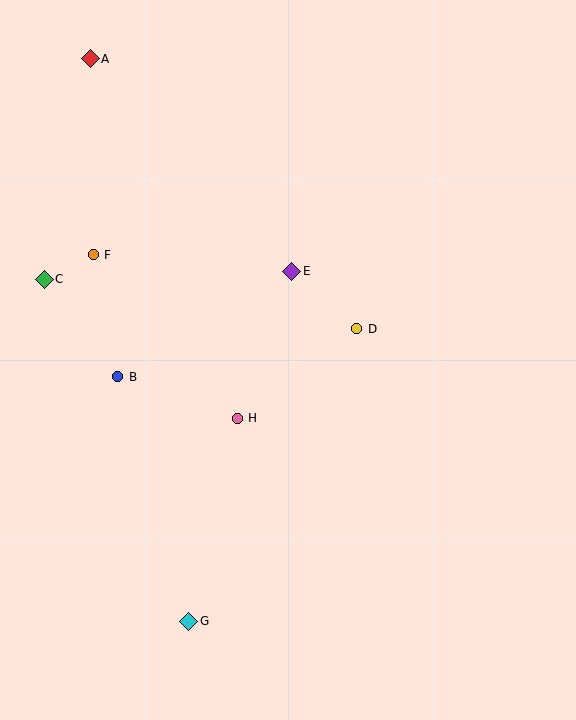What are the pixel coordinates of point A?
Point A is at (90, 59).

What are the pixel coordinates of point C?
Point C is at (44, 279).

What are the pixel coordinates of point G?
Point G is at (189, 621).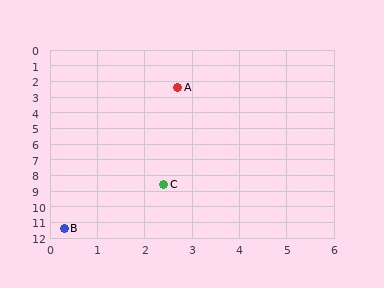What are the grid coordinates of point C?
Point C is at approximately (2.4, 8.6).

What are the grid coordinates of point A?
Point A is at approximately (2.7, 2.4).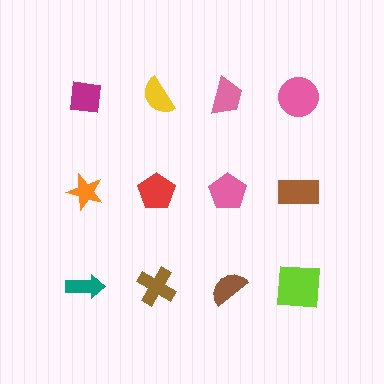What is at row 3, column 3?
A brown semicircle.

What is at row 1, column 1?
A magenta square.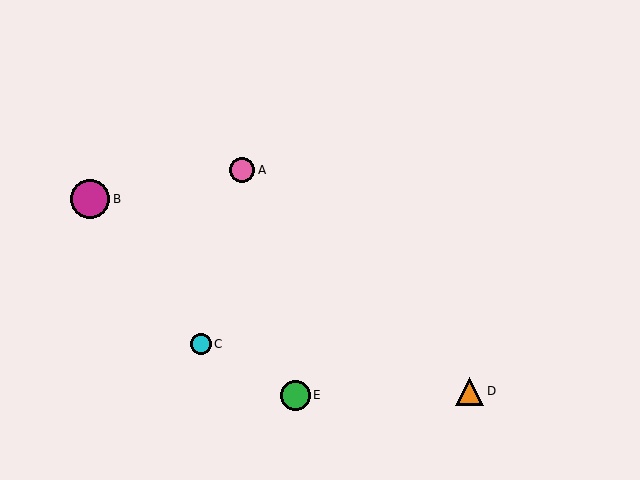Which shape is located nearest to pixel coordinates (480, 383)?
The orange triangle (labeled D) at (470, 392) is nearest to that location.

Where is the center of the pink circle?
The center of the pink circle is at (242, 170).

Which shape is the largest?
The magenta circle (labeled B) is the largest.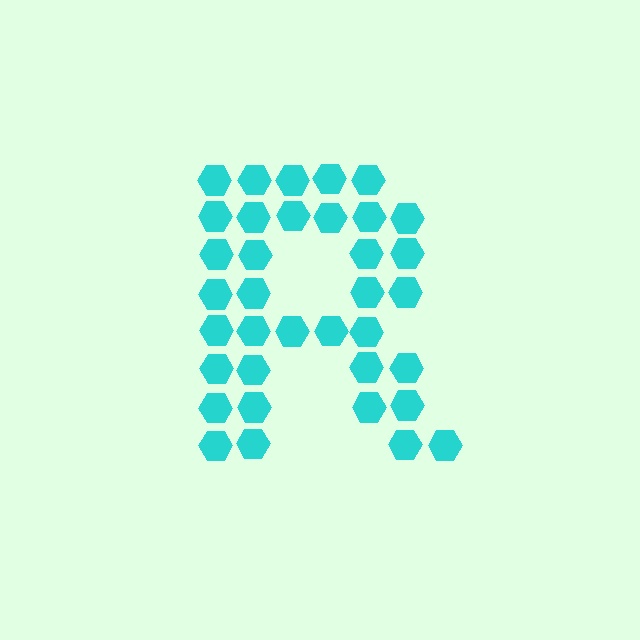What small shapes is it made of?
It is made of small hexagons.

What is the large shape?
The large shape is the letter R.